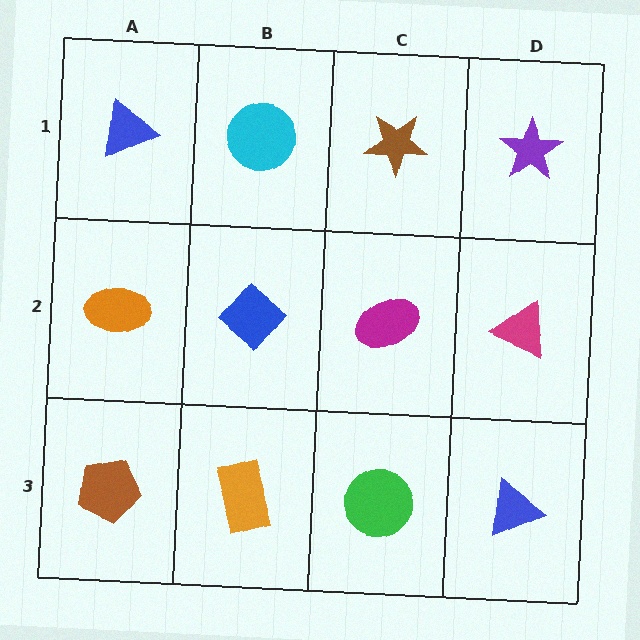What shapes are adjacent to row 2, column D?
A purple star (row 1, column D), a blue triangle (row 3, column D), a magenta ellipse (row 2, column C).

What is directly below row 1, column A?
An orange ellipse.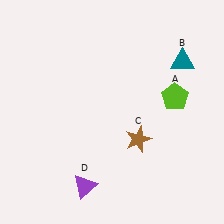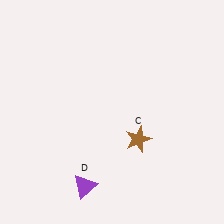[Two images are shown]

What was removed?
The teal triangle (B), the lime pentagon (A) were removed in Image 2.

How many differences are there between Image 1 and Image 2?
There are 2 differences between the two images.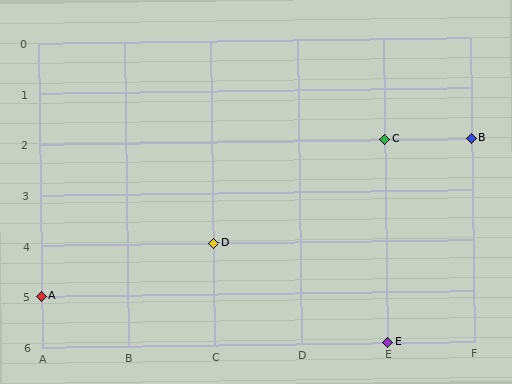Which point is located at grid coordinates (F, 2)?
Point B is at (F, 2).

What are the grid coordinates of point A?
Point A is at grid coordinates (A, 5).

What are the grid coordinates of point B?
Point B is at grid coordinates (F, 2).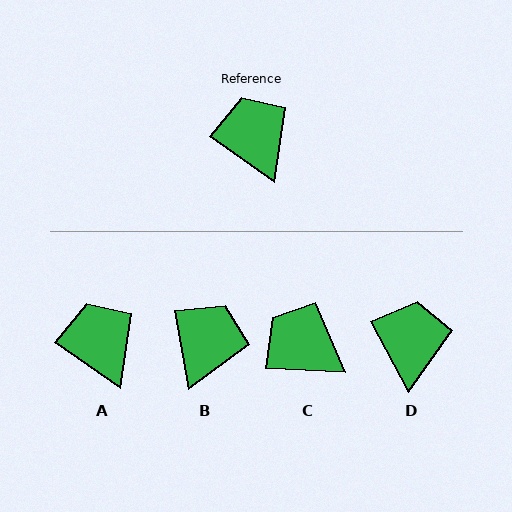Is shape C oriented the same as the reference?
No, it is off by about 32 degrees.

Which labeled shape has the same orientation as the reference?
A.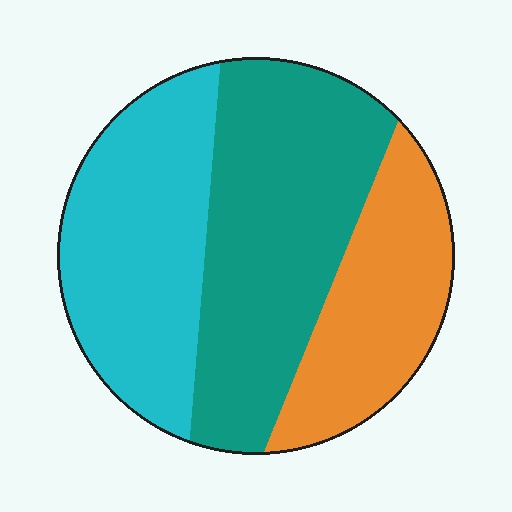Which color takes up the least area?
Orange, at roughly 25%.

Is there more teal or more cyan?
Teal.